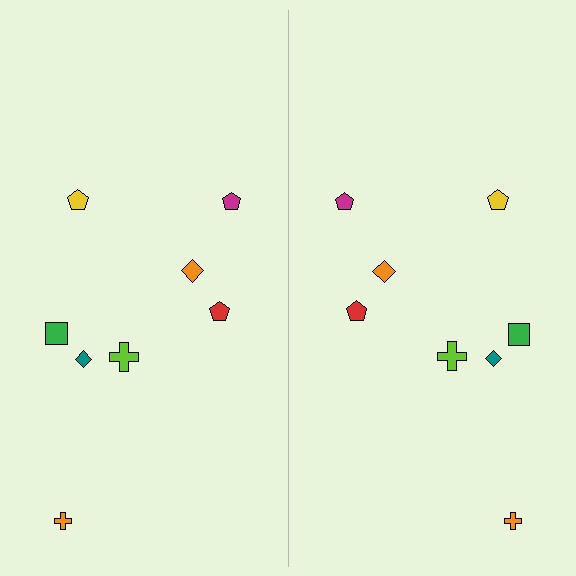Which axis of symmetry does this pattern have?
The pattern has a vertical axis of symmetry running through the center of the image.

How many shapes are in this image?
There are 16 shapes in this image.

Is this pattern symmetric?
Yes, this pattern has bilateral (reflection) symmetry.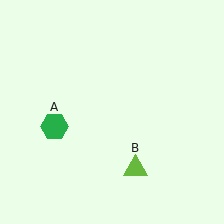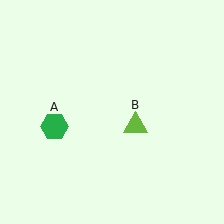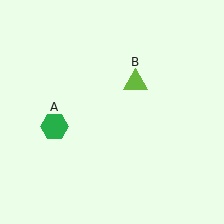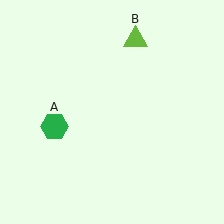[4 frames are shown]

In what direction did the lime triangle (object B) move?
The lime triangle (object B) moved up.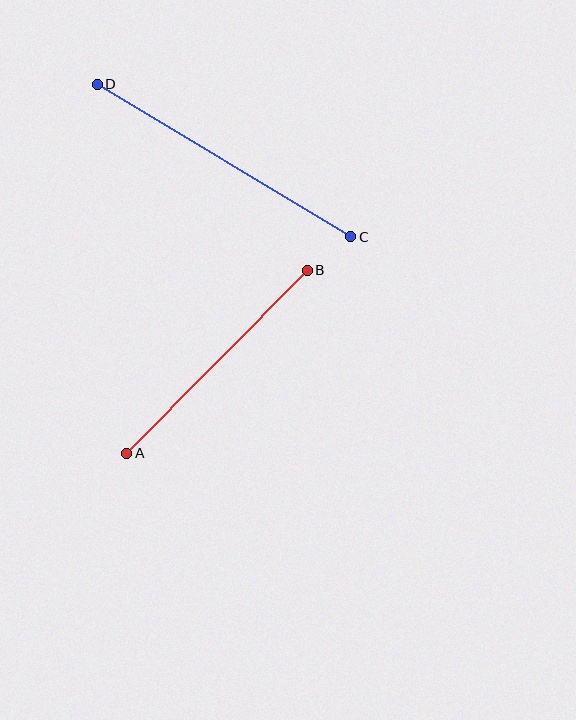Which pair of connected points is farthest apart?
Points C and D are farthest apart.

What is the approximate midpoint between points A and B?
The midpoint is at approximately (217, 362) pixels.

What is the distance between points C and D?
The distance is approximately 296 pixels.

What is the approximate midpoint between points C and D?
The midpoint is at approximately (224, 160) pixels.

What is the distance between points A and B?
The distance is approximately 257 pixels.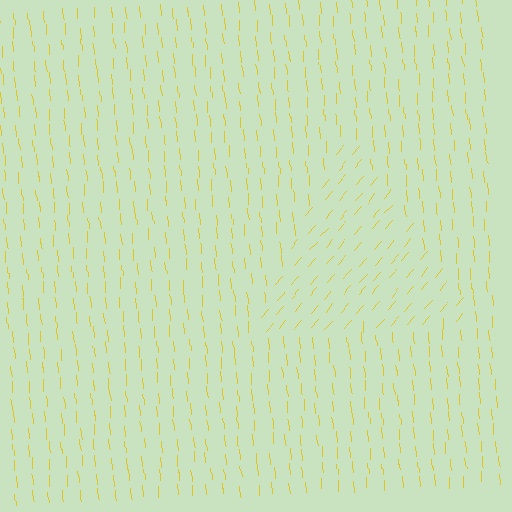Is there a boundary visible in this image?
Yes, there is a texture boundary formed by a change in line orientation.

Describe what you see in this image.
The image is filled with small yellow line segments. A triangle region in the image has lines oriented differently from the surrounding lines, creating a visible texture boundary.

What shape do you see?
I see a triangle.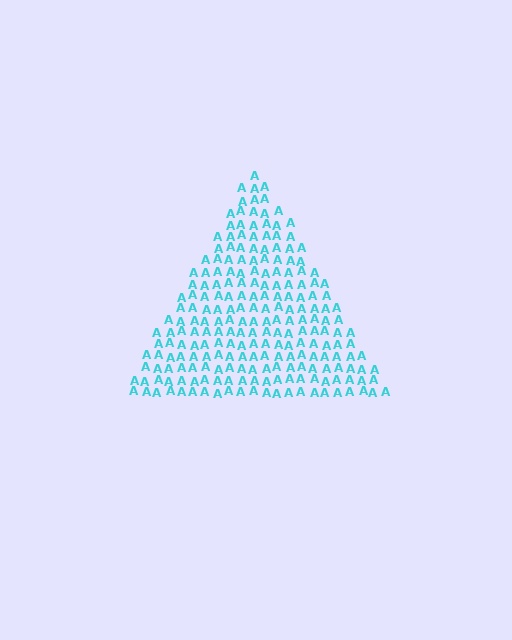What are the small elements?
The small elements are letter A's.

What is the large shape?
The large shape is a triangle.